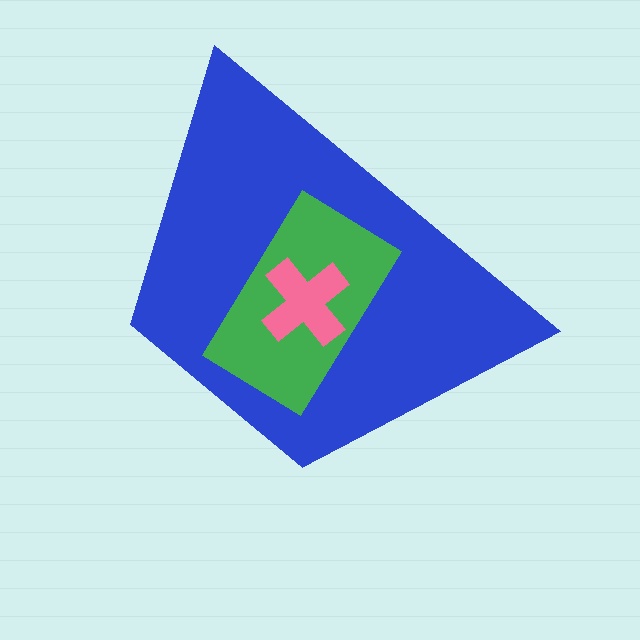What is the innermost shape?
The pink cross.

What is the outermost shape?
The blue trapezoid.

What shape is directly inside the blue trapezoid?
The green rectangle.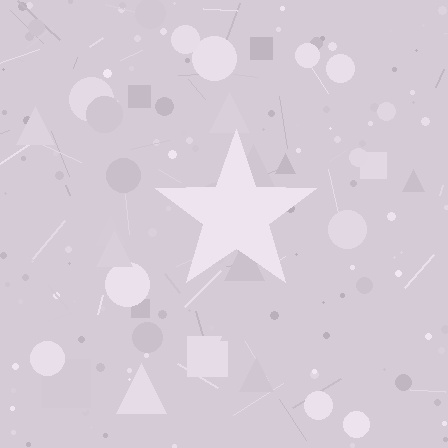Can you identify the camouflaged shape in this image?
The camouflaged shape is a star.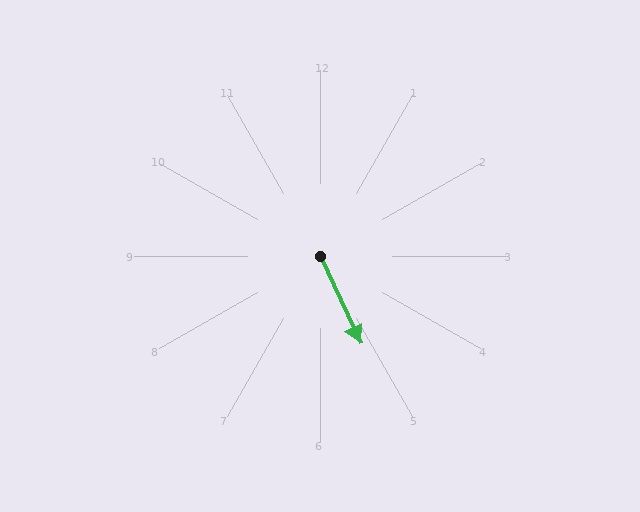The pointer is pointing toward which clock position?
Roughly 5 o'clock.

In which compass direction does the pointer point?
Southeast.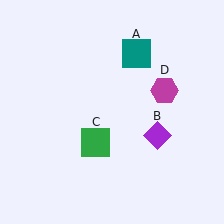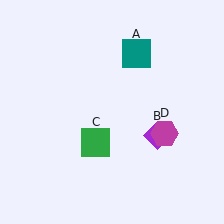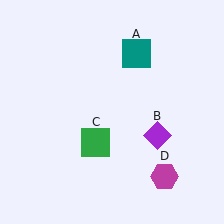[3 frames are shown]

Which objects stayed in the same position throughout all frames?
Teal square (object A) and purple diamond (object B) and green square (object C) remained stationary.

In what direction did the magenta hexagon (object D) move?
The magenta hexagon (object D) moved down.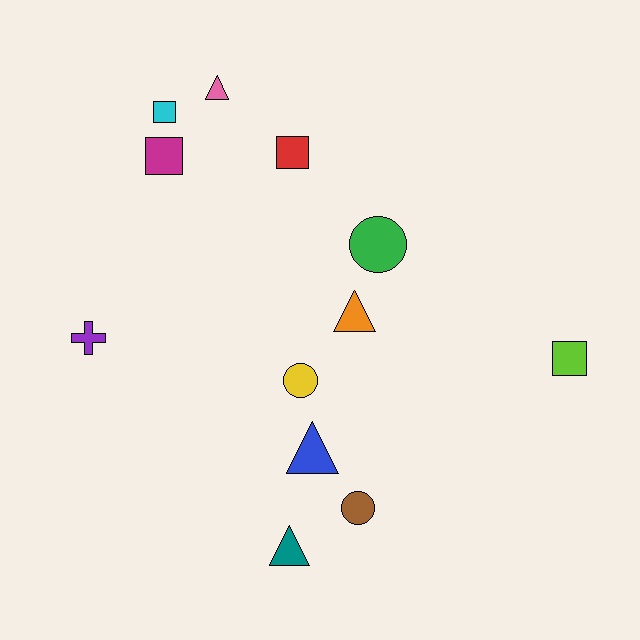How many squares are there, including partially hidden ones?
There are 4 squares.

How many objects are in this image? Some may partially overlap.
There are 12 objects.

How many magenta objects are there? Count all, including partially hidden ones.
There is 1 magenta object.